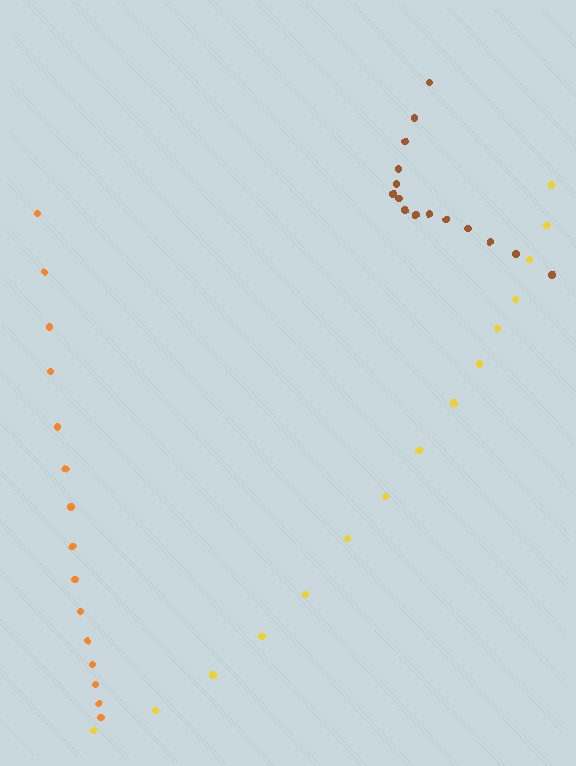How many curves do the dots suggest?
There are 3 distinct paths.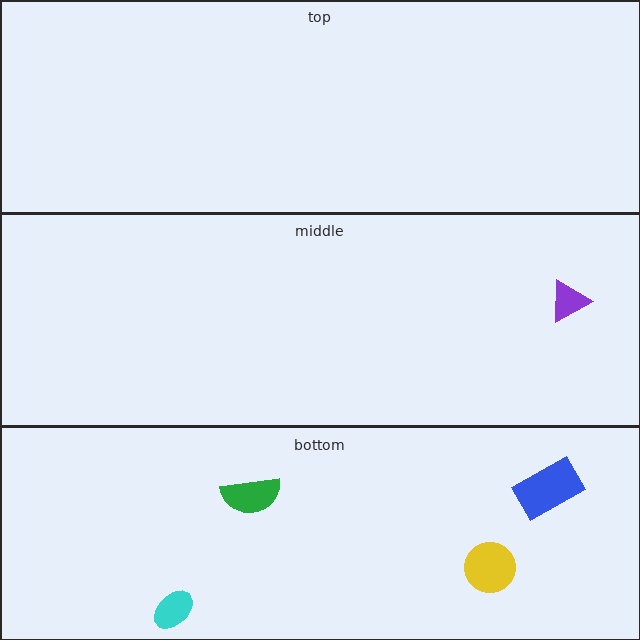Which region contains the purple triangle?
The middle region.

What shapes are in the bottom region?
The cyan ellipse, the blue rectangle, the yellow circle, the green semicircle.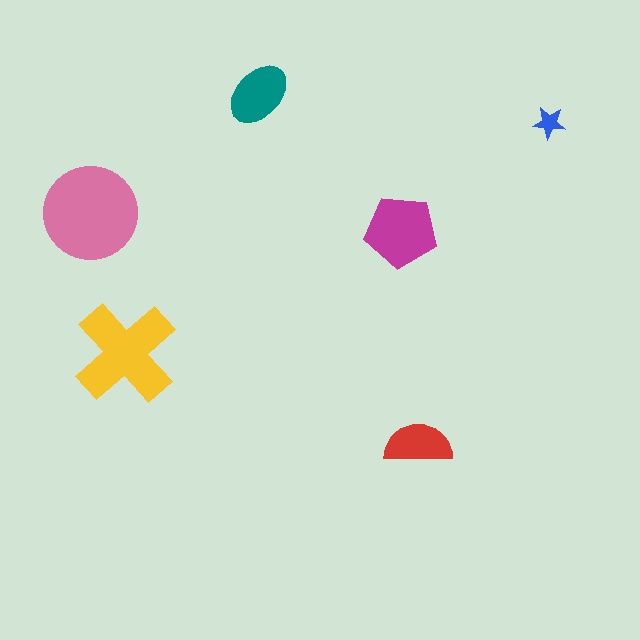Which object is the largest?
The pink circle.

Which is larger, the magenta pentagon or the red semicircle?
The magenta pentagon.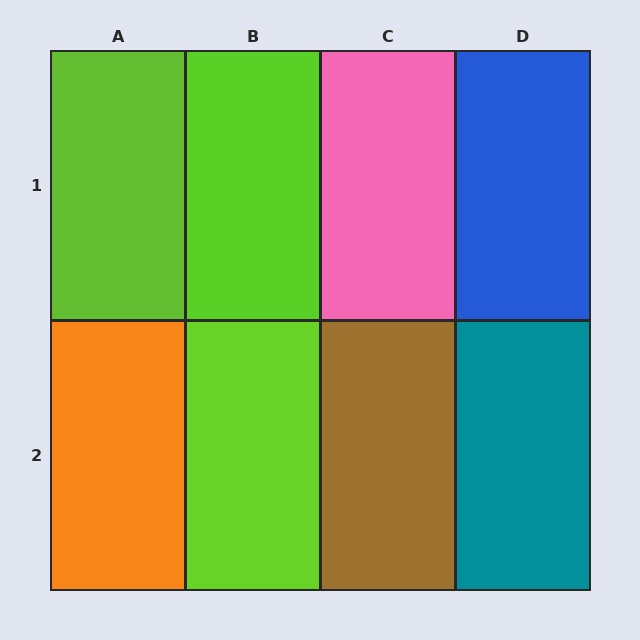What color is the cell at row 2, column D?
Teal.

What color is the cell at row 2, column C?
Brown.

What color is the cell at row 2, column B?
Lime.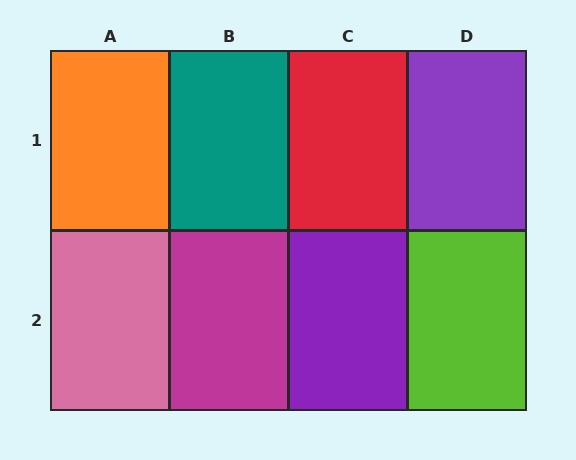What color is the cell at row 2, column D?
Lime.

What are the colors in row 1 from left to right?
Orange, teal, red, purple.